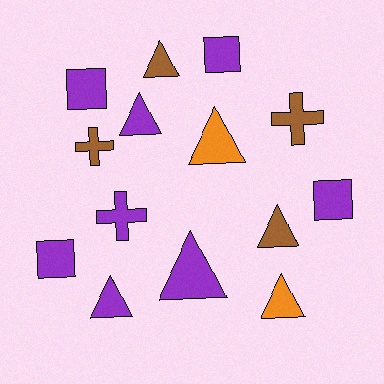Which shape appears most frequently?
Triangle, with 7 objects.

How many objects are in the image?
There are 14 objects.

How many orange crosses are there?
There are no orange crosses.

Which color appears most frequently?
Purple, with 8 objects.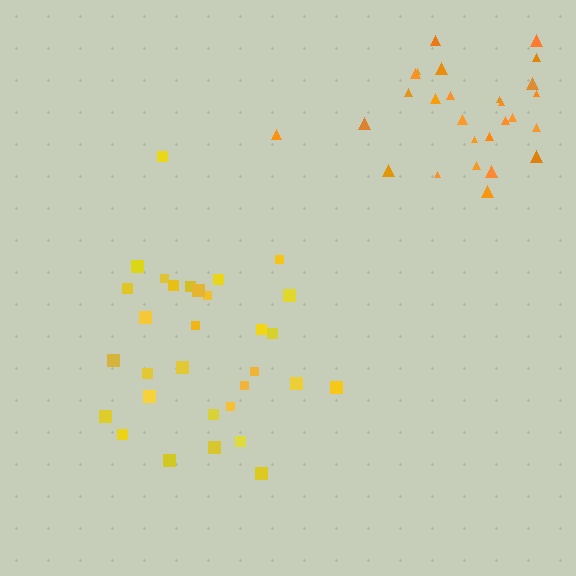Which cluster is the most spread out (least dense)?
Orange.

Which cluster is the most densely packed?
Yellow.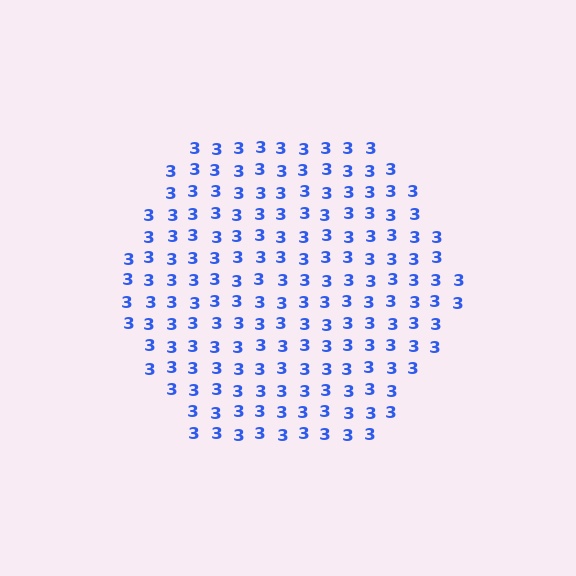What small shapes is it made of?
It is made of small digit 3's.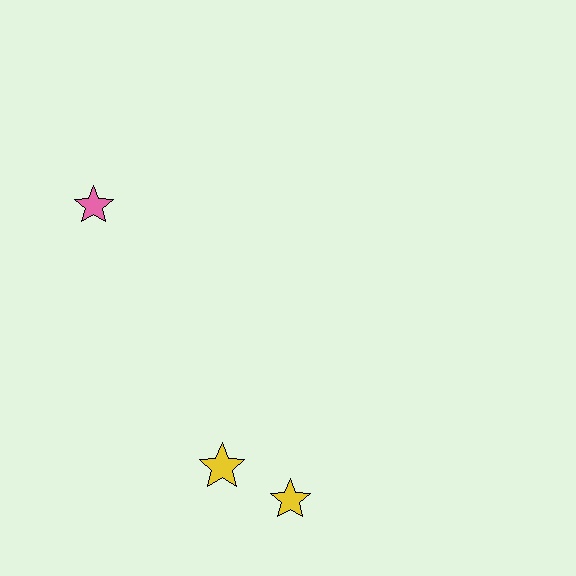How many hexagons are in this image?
There are no hexagons.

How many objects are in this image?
There are 3 objects.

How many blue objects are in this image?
There are no blue objects.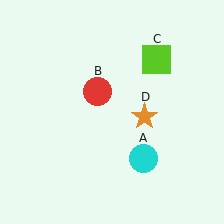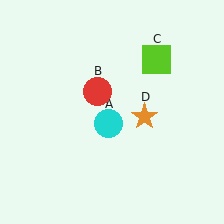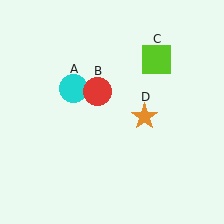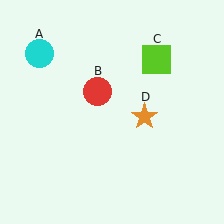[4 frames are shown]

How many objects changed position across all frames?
1 object changed position: cyan circle (object A).